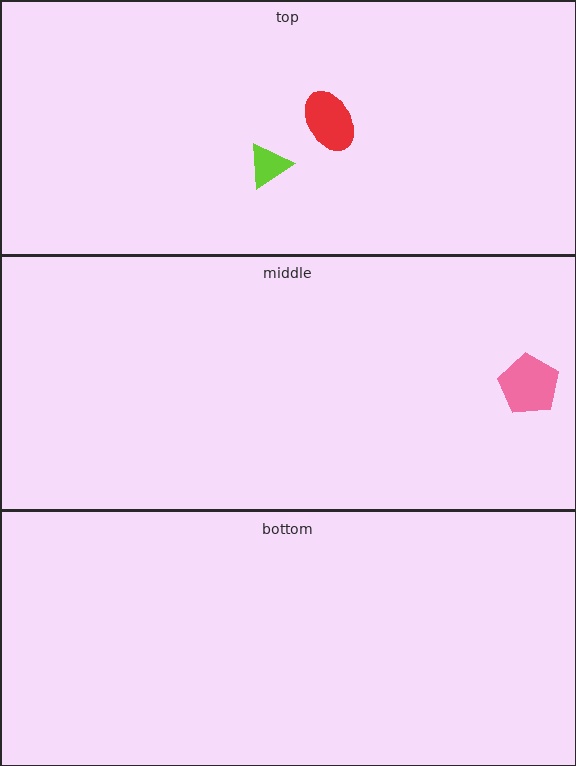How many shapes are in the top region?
2.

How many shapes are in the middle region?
1.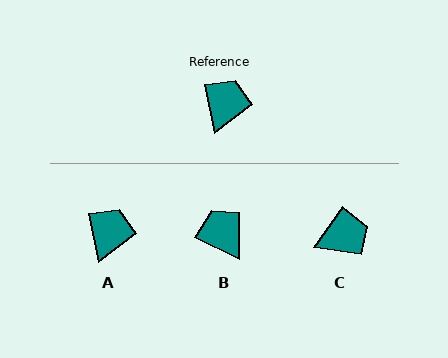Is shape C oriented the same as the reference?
No, it is off by about 47 degrees.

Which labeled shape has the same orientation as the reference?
A.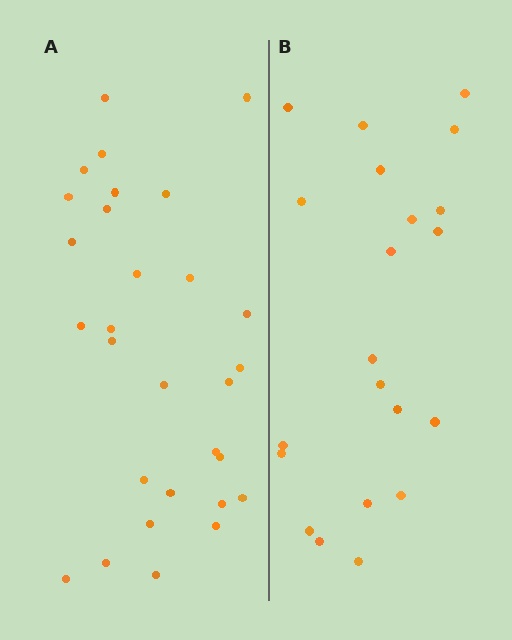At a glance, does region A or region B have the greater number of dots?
Region A (the left region) has more dots.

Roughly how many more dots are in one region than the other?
Region A has roughly 8 or so more dots than region B.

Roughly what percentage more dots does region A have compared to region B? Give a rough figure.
About 40% more.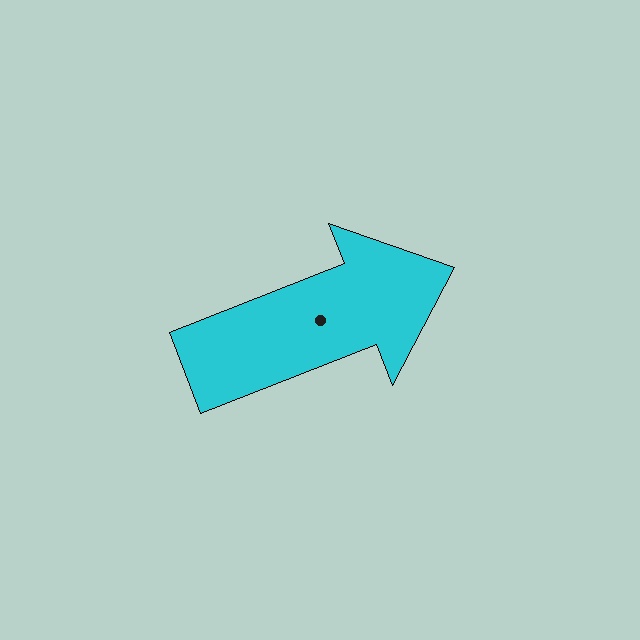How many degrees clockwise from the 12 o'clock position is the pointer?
Approximately 69 degrees.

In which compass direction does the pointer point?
East.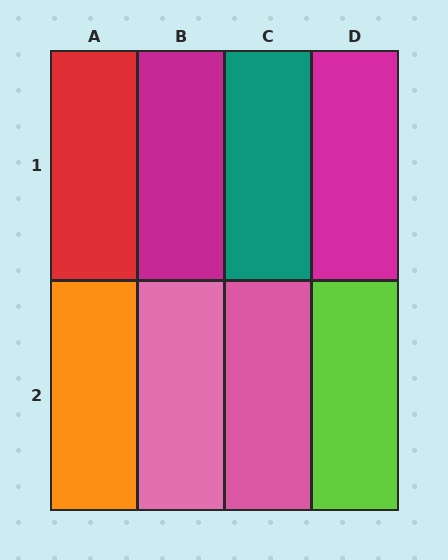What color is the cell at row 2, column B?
Pink.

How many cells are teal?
1 cell is teal.